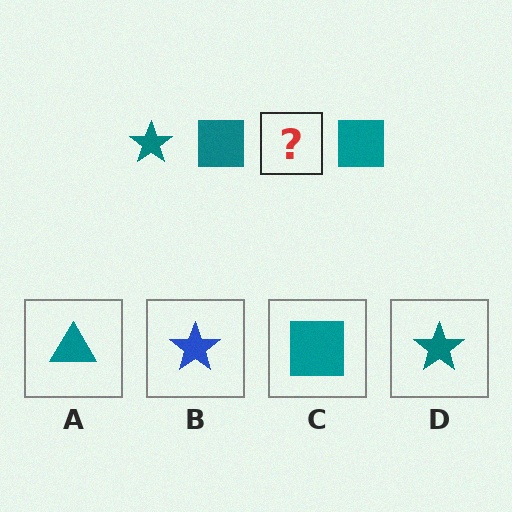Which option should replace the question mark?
Option D.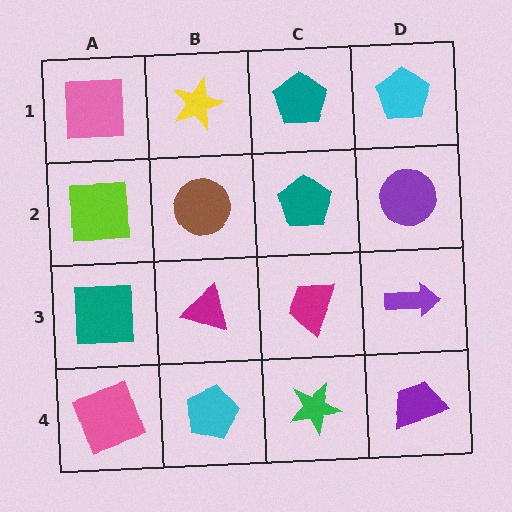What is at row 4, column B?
A cyan pentagon.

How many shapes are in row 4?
4 shapes.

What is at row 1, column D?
A cyan pentagon.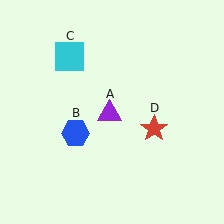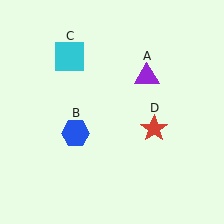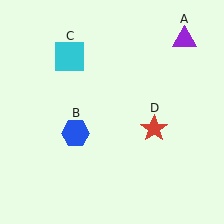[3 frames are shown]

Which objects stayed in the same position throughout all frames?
Blue hexagon (object B) and cyan square (object C) and red star (object D) remained stationary.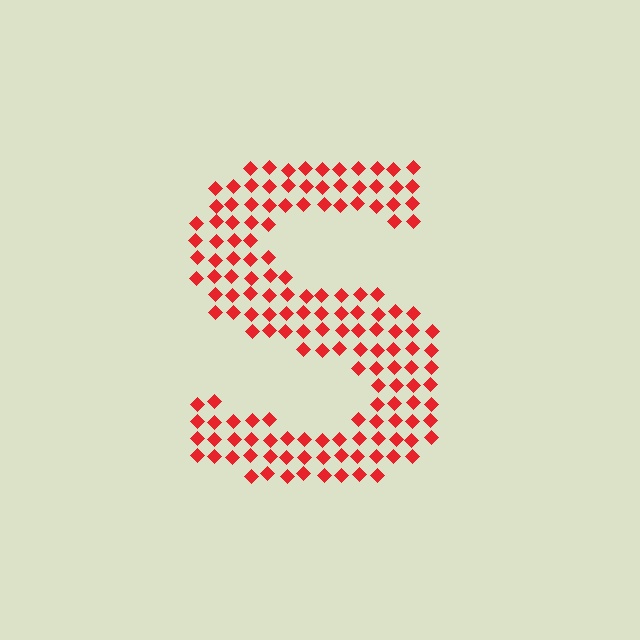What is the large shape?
The large shape is the letter S.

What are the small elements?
The small elements are diamonds.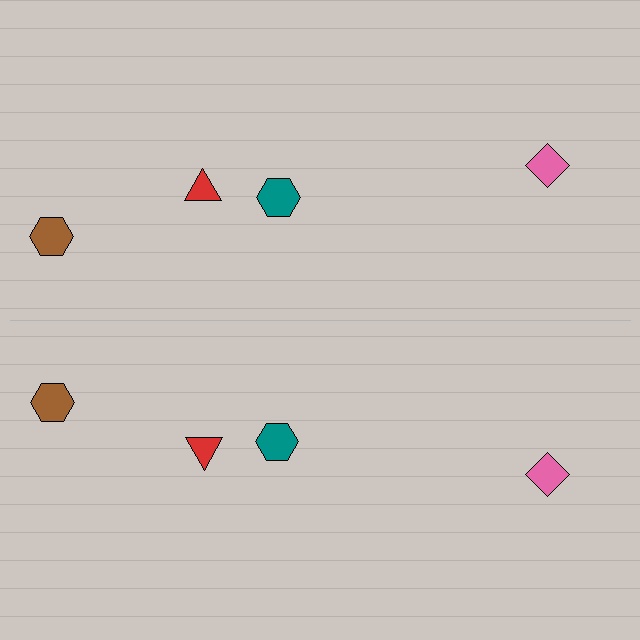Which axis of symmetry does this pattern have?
The pattern has a horizontal axis of symmetry running through the center of the image.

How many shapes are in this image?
There are 8 shapes in this image.